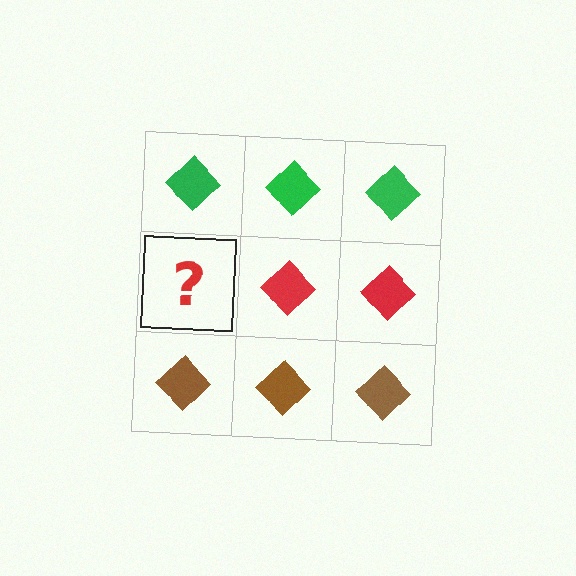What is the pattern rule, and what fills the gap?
The rule is that each row has a consistent color. The gap should be filled with a red diamond.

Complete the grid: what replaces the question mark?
The question mark should be replaced with a red diamond.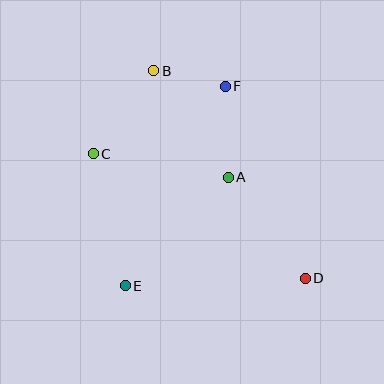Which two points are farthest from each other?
Points B and D are farthest from each other.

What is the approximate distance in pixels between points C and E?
The distance between C and E is approximately 136 pixels.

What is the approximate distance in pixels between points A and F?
The distance between A and F is approximately 91 pixels.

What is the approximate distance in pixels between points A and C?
The distance between A and C is approximately 137 pixels.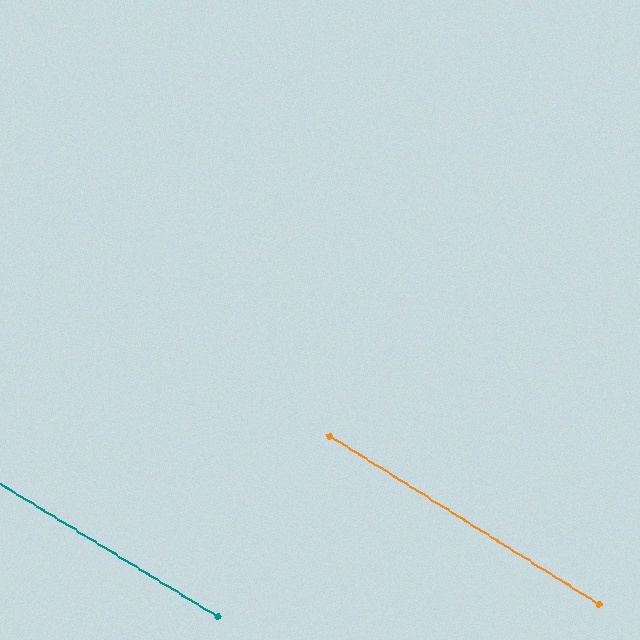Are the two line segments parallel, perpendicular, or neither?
Parallel — their directions differ by only 0.7°.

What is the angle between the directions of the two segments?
Approximately 1 degree.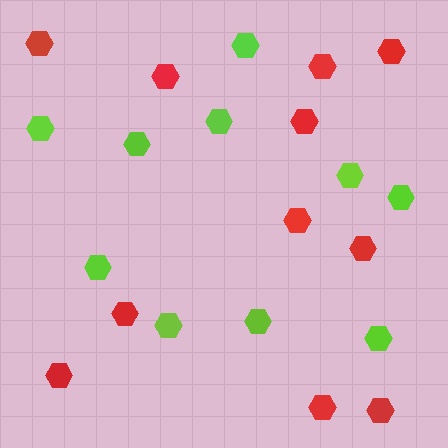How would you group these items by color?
There are 2 groups: one group of lime hexagons (10) and one group of red hexagons (11).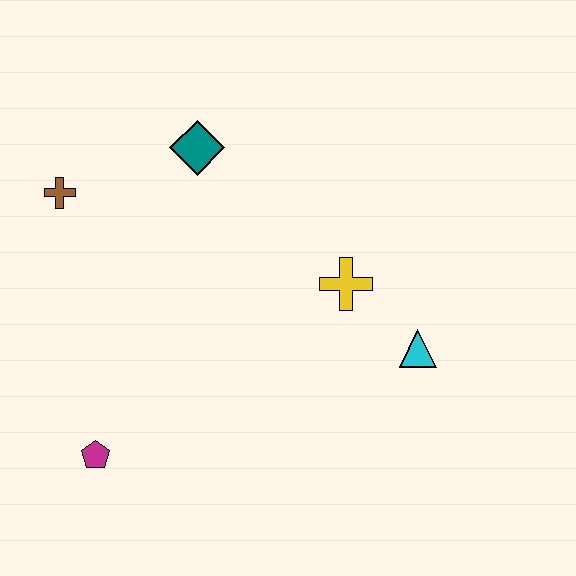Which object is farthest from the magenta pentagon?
The cyan triangle is farthest from the magenta pentagon.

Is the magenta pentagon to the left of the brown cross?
No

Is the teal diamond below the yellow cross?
No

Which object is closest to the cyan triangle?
The yellow cross is closest to the cyan triangle.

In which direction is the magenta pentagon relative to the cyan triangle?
The magenta pentagon is to the left of the cyan triangle.